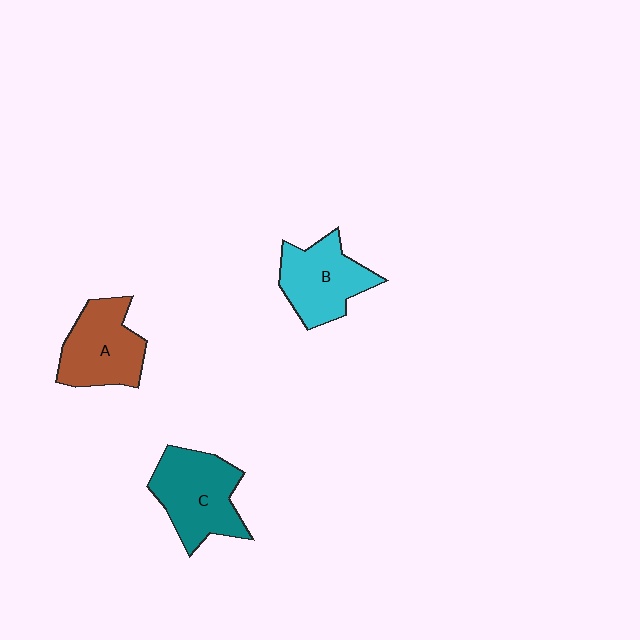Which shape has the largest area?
Shape C (teal).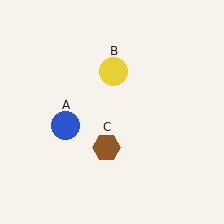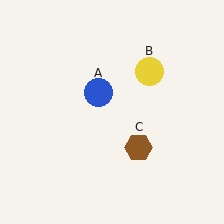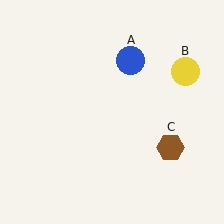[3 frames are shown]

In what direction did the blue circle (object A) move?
The blue circle (object A) moved up and to the right.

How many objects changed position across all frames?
3 objects changed position: blue circle (object A), yellow circle (object B), brown hexagon (object C).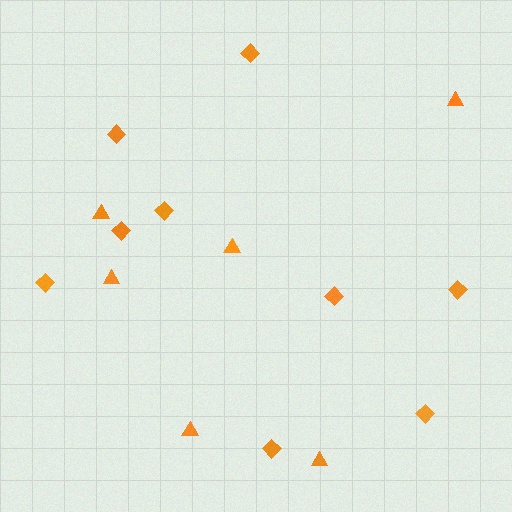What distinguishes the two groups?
There are 2 groups: one group of diamonds (9) and one group of triangles (6).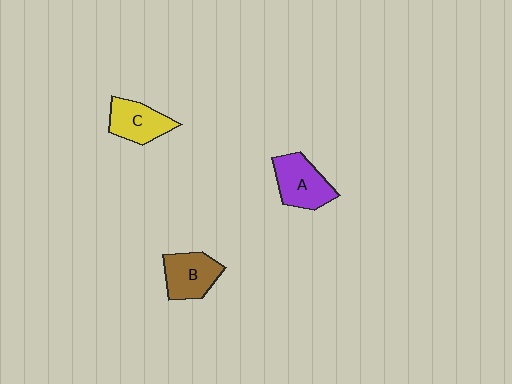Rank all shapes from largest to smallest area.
From largest to smallest: A (purple), B (brown), C (yellow).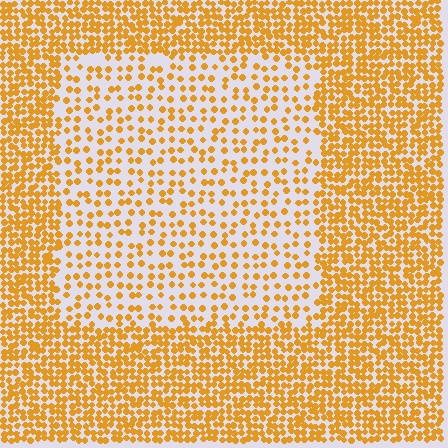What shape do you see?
I see a rectangle.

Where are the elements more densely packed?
The elements are more densely packed outside the rectangle boundary.